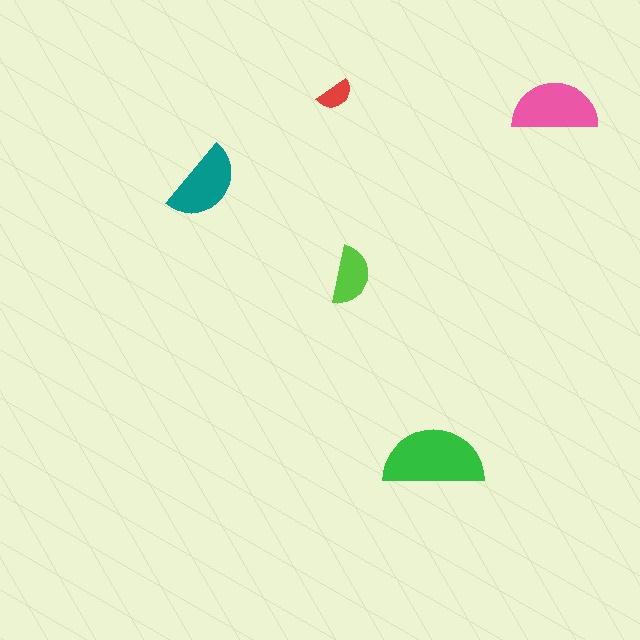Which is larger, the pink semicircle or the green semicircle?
The green one.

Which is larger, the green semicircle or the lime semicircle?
The green one.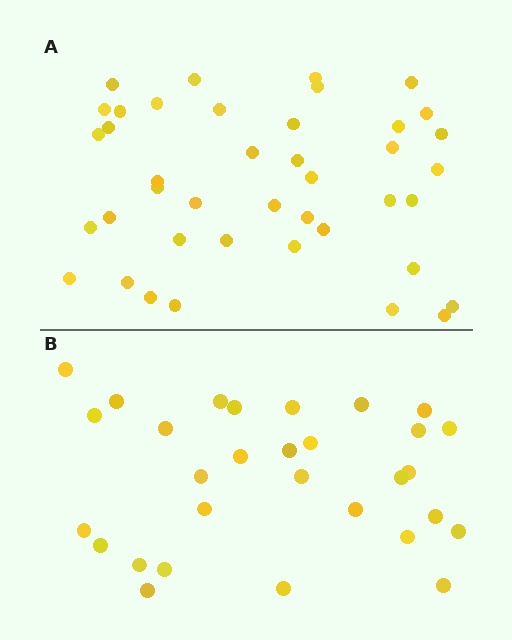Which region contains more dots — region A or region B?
Region A (the top region) has more dots.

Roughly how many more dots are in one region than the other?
Region A has roughly 12 or so more dots than region B.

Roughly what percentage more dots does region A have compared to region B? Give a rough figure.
About 35% more.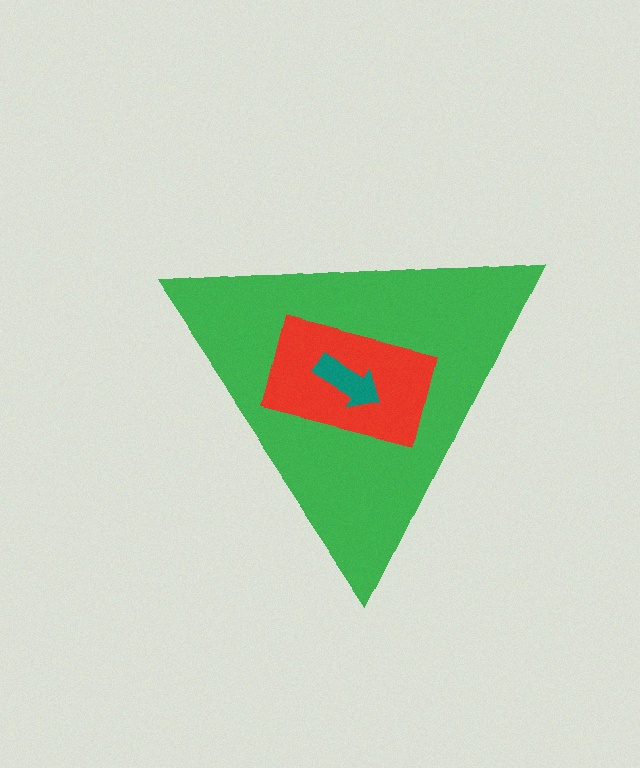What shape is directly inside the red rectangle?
The teal arrow.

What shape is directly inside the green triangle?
The red rectangle.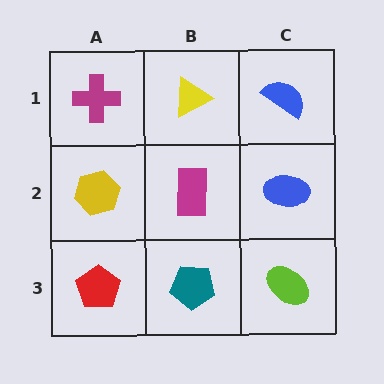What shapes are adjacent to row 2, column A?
A magenta cross (row 1, column A), a red pentagon (row 3, column A), a magenta rectangle (row 2, column B).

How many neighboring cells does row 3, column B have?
3.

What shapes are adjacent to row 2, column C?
A blue semicircle (row 1, column C), a lime ellipse (row 3, column C), a magenta rectangle (row 2, column B).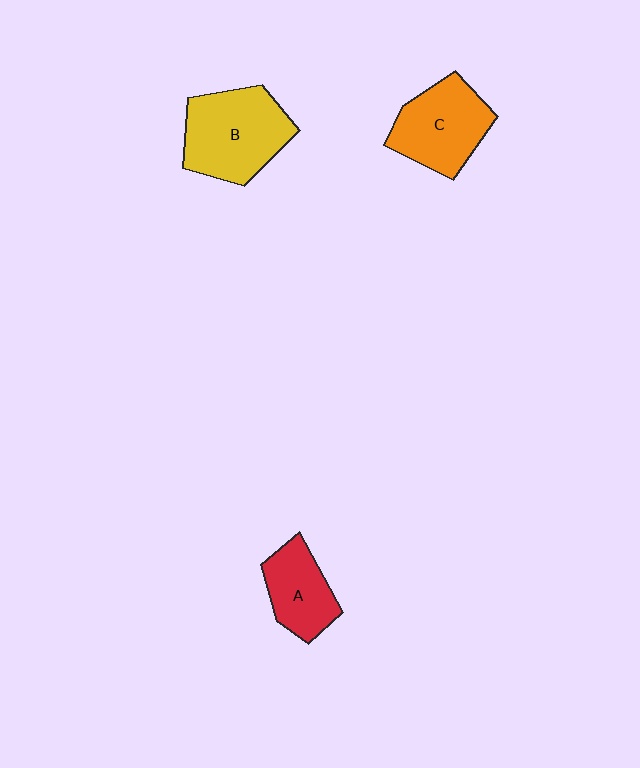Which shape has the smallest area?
Shape A (red).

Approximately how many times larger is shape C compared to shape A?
Approximately 1.4 times.